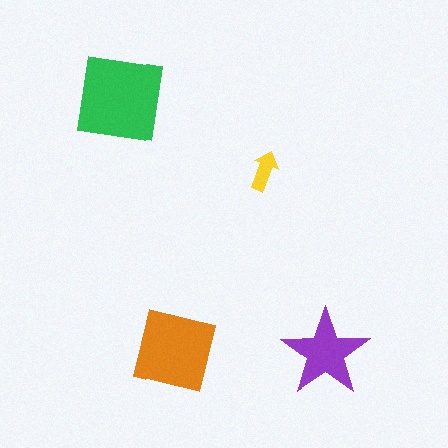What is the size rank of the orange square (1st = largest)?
2nd.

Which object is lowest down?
The purple star is bottommost.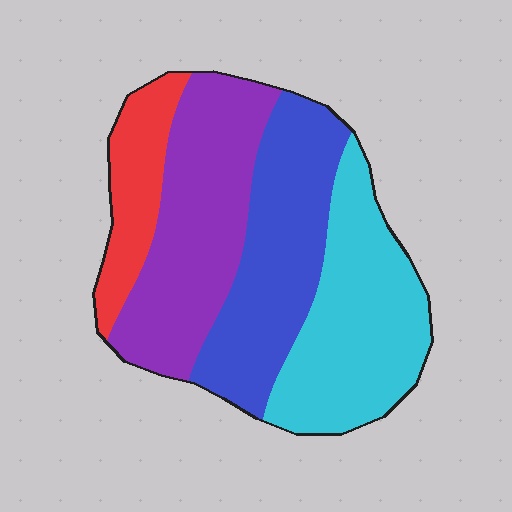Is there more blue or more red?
Blue.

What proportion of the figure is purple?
Purple takes up about one third (1/3) of the figure.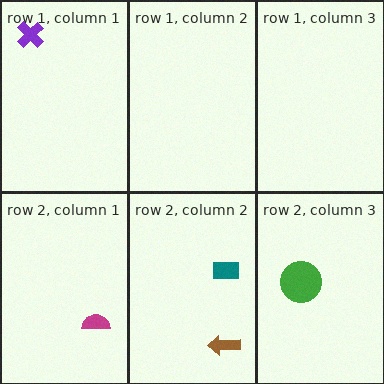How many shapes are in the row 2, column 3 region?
1.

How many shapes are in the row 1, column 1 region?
1.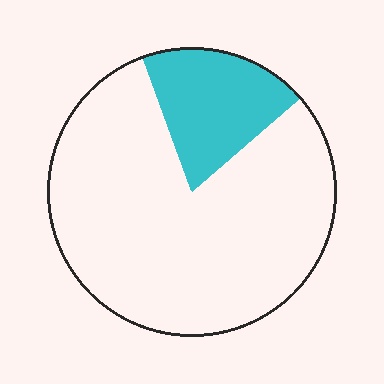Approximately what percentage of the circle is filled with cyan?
Approximately 20%.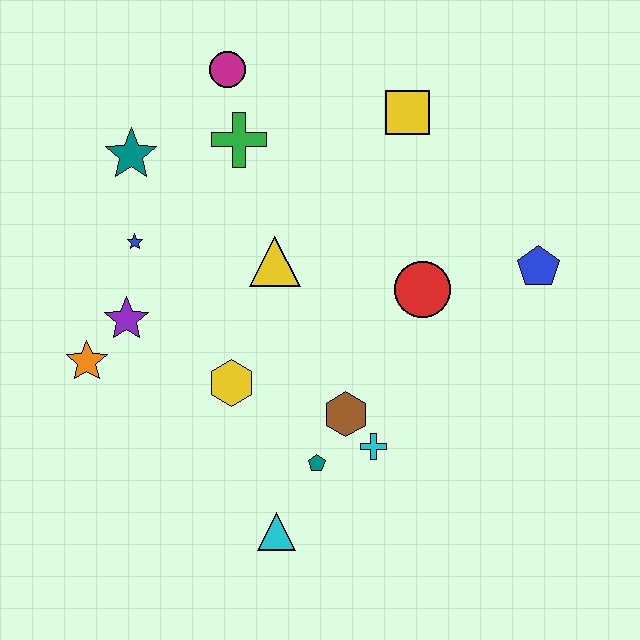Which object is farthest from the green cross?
The cyan triangle is farthest from the green cross.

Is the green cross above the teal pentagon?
Yes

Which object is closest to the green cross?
The magenta circle is closest to the green cross.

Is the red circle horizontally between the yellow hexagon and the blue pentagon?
Yes